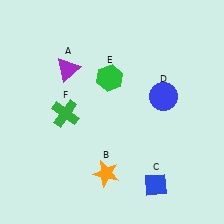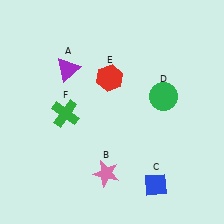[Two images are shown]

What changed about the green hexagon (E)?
In Image 1, E is green. In Image 2, it changed to red.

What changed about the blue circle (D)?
In Image 1, D is blue. In Image 2, it changed to green.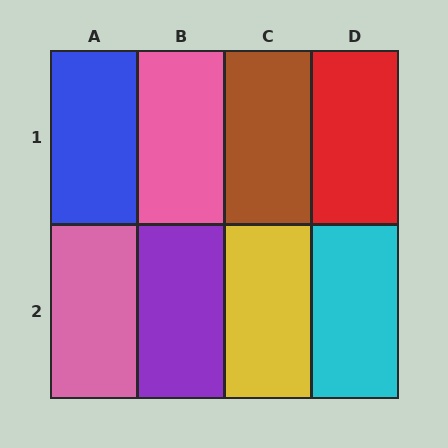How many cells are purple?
1 cell is purple.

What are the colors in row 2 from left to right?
Pink, purple, yellow, cyan.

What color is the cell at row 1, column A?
Blue.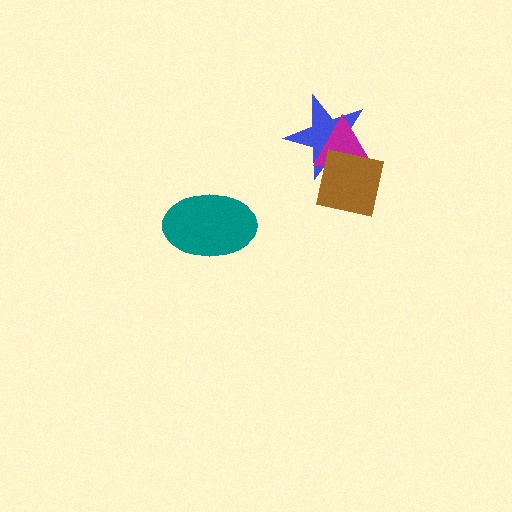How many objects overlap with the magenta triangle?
2 objects overlap with the magenta triangle.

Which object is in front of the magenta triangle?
The brown square is in front of the magenta triangle.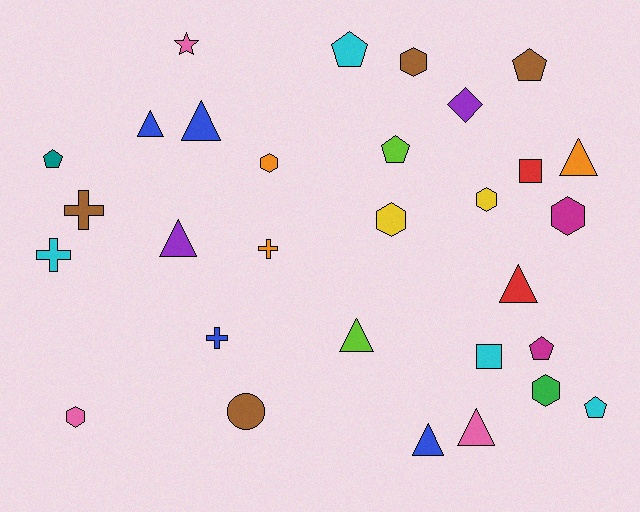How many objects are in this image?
There are 30 objects.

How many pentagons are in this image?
There are 6 pentagons.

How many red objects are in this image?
There are 2 red objects.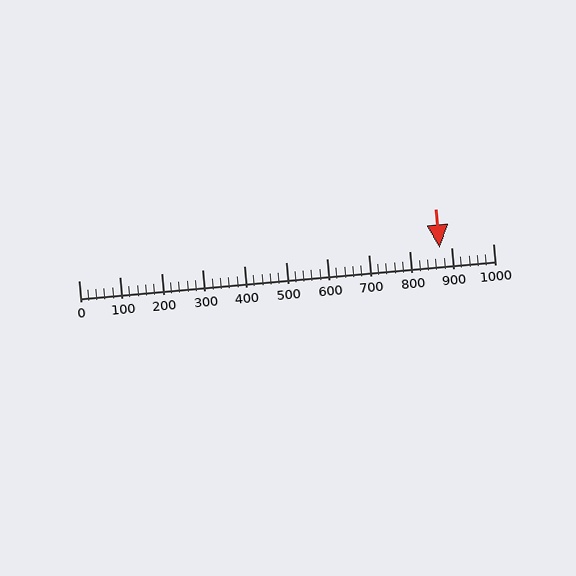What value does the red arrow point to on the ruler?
The red arrow points to approximately 870.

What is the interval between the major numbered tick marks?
The major tick marks are spaced 100 units apart.